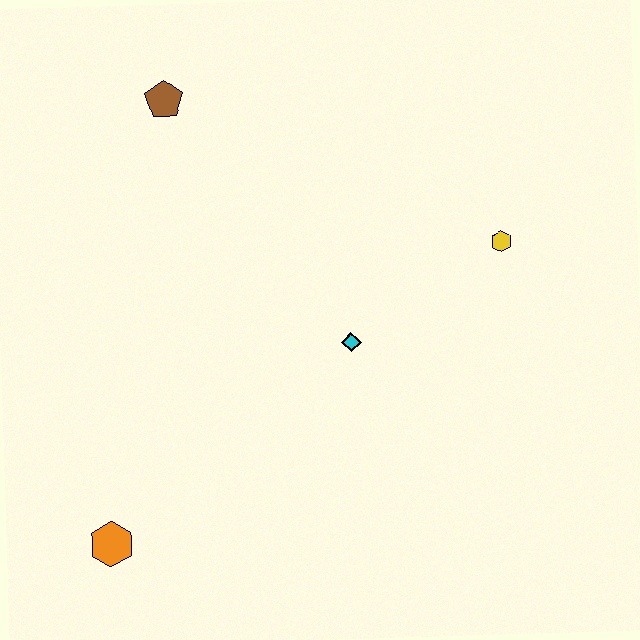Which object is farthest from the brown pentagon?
The orange hexagon is farthest from the brown pentagon.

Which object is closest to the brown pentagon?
The cyan diamond is closest to the brown pentagon.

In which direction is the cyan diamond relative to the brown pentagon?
The cyan diamond is below the brown pentagon.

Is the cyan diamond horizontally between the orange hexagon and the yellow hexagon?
Yes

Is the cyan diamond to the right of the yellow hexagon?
No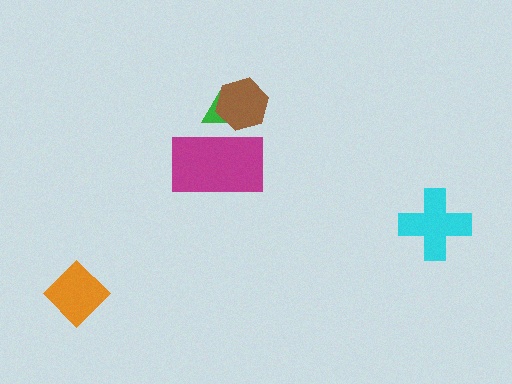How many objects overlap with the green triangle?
2 objects overlap with the green triangle.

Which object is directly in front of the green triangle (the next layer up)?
The magenta rectangle is directly in front of the green triangle.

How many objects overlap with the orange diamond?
0 objects overlap with the orange diamond.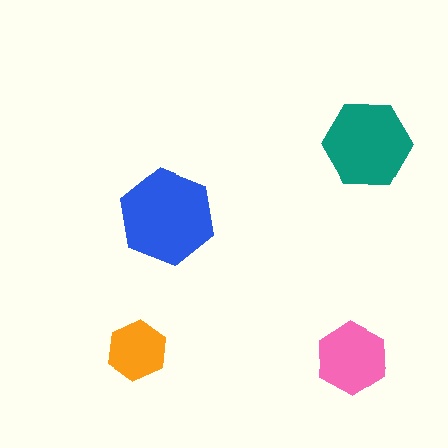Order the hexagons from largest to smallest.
the blue one, the teal one, the pink one, the orange one.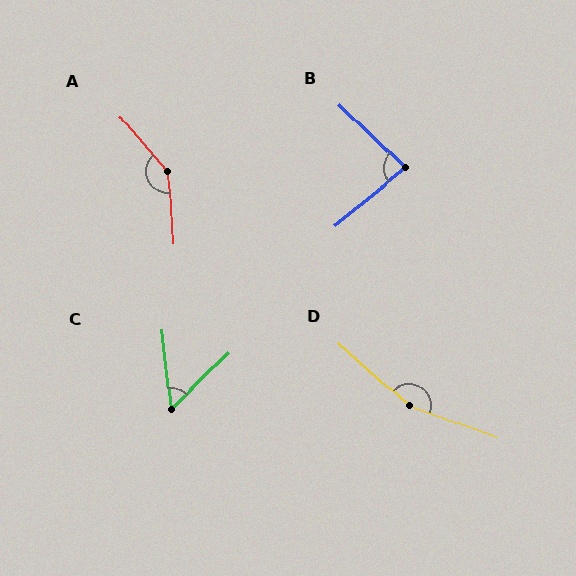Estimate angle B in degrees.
Approximately 83 degrees.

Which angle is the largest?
D, at approximately 158 degrees.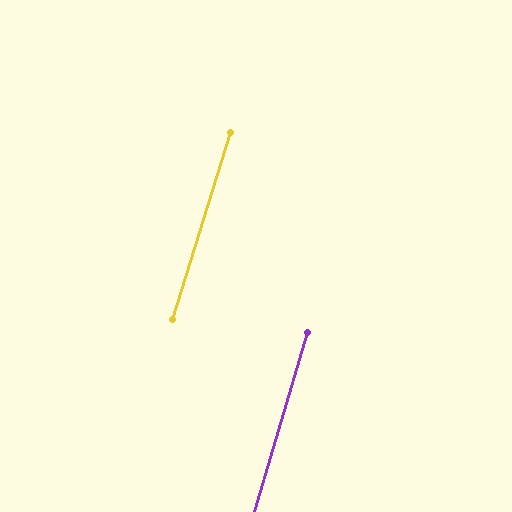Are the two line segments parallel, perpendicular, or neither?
Parallel — their directions differ by only 0.8°.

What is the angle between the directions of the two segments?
Approximately 1 degree.